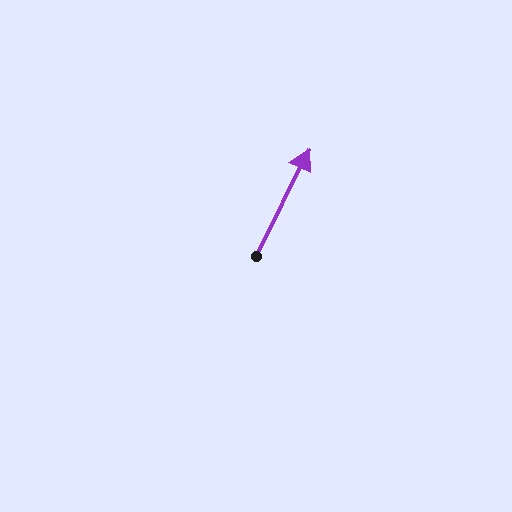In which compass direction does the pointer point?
Northeast.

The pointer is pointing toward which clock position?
Roughly 1 o'clock.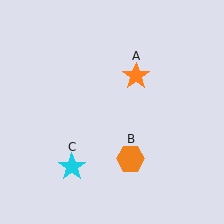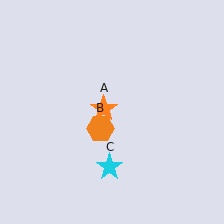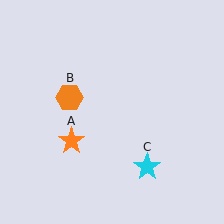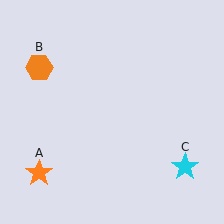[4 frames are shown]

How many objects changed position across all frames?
3 objects changed position: orange star (object A), orange hexagon (object B), cyan star (object C).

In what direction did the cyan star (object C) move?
The cyan star (object C) moved right.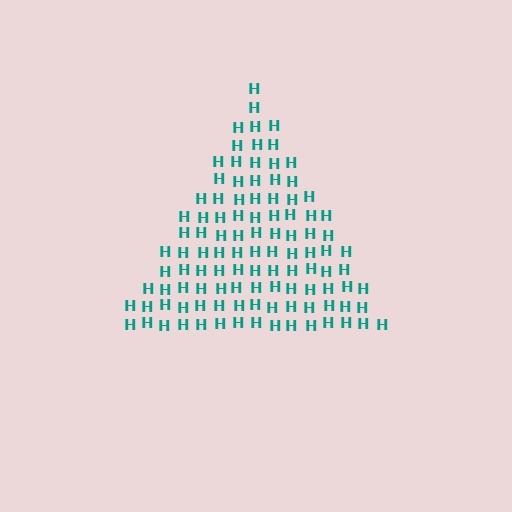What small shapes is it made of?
It is made of small letter H's.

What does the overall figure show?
The overall figure shows a triangle.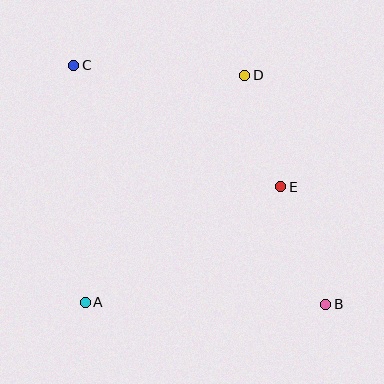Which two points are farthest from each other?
Points B and C are farthest from each other.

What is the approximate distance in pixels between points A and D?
The distance between A and D is approximately 277 pixels.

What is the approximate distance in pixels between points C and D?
The distance between C and D is approximately 171 pixels.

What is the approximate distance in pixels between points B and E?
The distance between B and E is approximately 126 pixels.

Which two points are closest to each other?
Points D and E are closest to each other.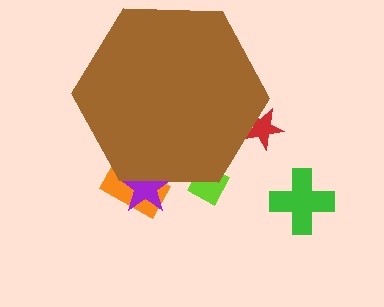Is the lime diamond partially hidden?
Yes, the lime diamond is partially hidden behind the brown hexagon.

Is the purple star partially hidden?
Yes, the purple star is partially hidden behind the brown hexagon.